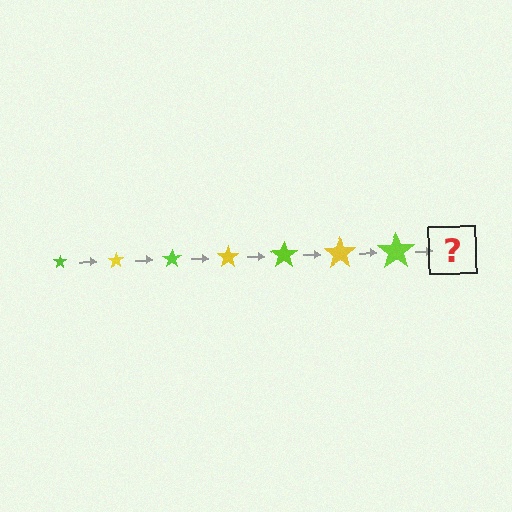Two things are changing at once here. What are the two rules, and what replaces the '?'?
The two rules are that the star grows larger each step and the color cycles through lime and yellow. The '?' should be a yellow star, larger than the previous one.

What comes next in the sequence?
The next element should be a yellow star, larger than the previous one.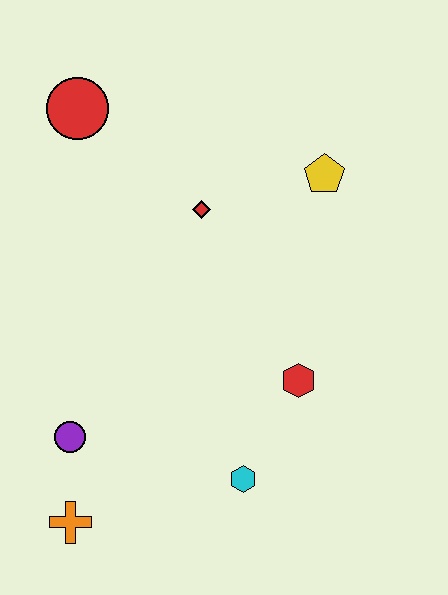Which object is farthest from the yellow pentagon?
The orange cross is farthest from the yellow pentagon.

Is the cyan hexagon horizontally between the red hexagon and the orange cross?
Yes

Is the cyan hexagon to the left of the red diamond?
No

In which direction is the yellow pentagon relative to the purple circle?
The yellow pentagon is above the purple circle.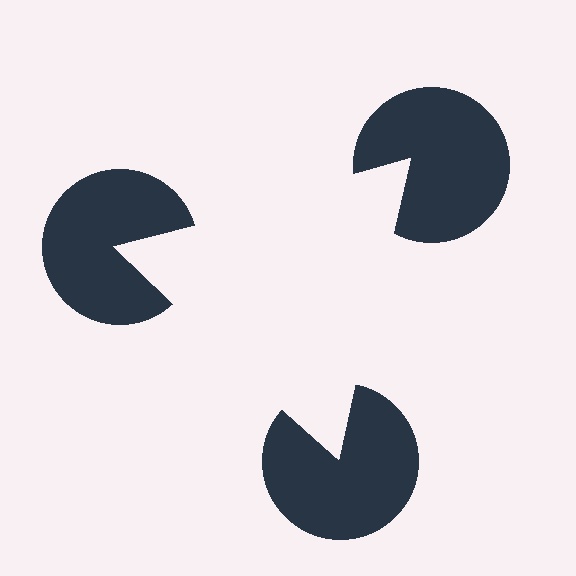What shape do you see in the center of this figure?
An illusory triangle — its edges are inferred from the aligned wedge cuts in the pac-man discs, not physically drawn.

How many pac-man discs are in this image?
There are 3 — one at each vertex of the illusory triangle.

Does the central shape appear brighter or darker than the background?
It typically appears slightly brighter than the background, even though no actual brightness change is drawn.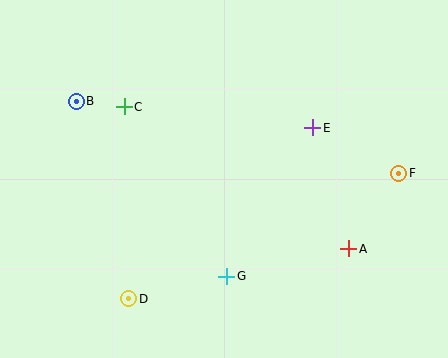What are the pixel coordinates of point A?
Point A is at (349, 249).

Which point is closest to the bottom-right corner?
Point A is closest to the bottom-right corner.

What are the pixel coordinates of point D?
Point D is at (129, 299).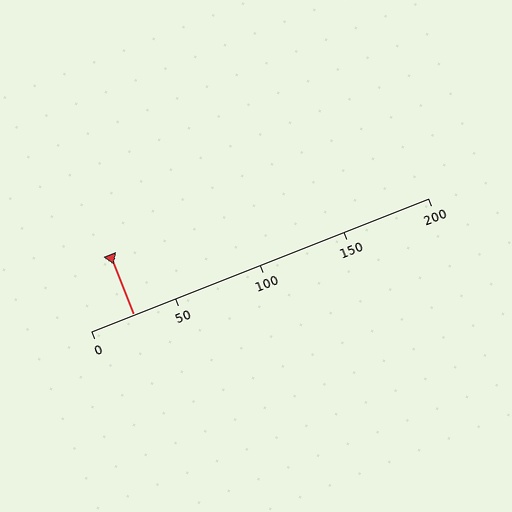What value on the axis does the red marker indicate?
The marker indicates approximately 25.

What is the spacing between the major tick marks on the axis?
The major ticks are spaced 50 apart.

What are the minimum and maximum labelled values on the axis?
The axis runs from 0 to 200.